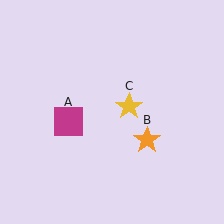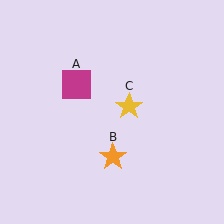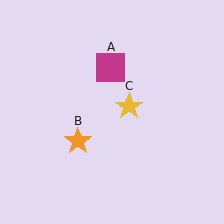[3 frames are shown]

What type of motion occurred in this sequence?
The magenta square (object A), orange star (object B) rotated clockwise around the center of the scene.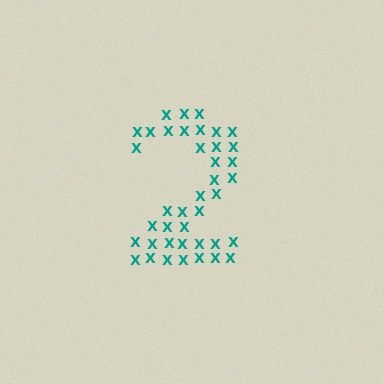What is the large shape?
The large shape is the digit 2.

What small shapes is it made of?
It is made of small letter X's.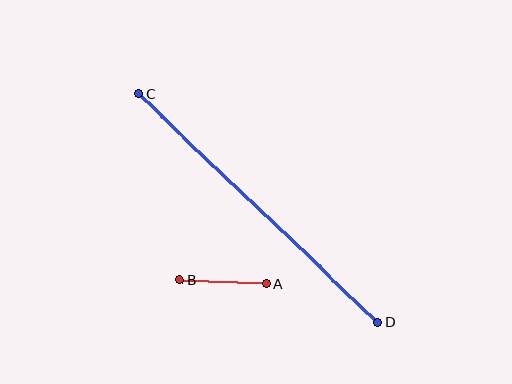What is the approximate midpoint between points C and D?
The midpoint is at approximately (258, 208) pixels.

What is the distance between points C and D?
The distance is approximately 331 pixels.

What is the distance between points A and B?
The distance is approximately 86 pixels.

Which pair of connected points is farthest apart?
Points C and D are farthest apart.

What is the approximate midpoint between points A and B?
The midpoint is at approximately (223, 282) pixels.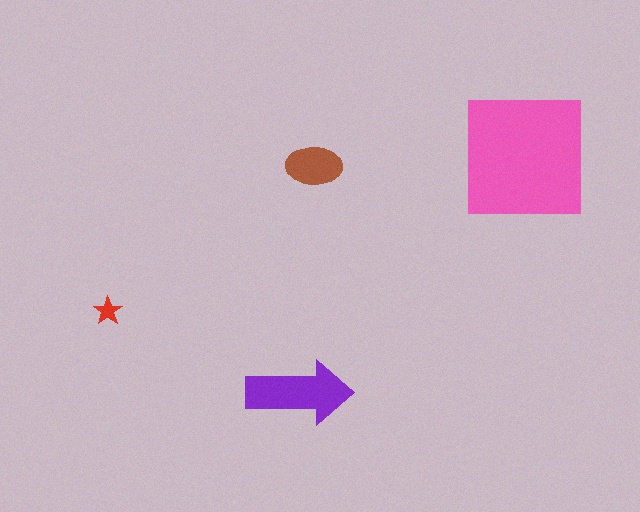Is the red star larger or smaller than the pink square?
Smaller.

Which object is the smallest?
The red star.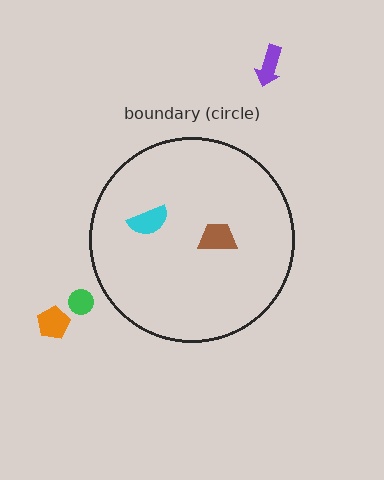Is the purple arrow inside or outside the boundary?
Outside.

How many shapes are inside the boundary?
2 inside, 3 outside.